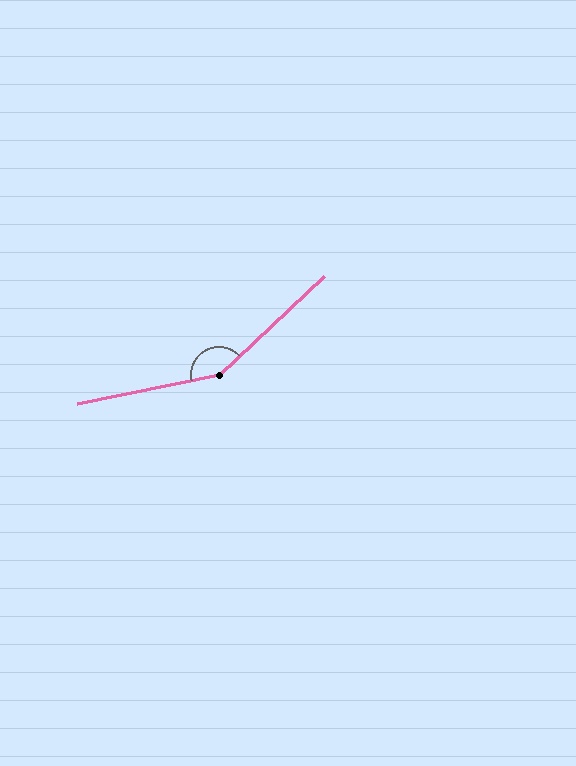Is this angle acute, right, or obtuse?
It is obtuse.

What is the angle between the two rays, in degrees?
Approximately 149 degrees.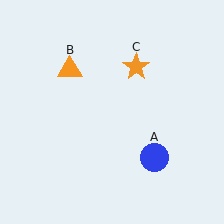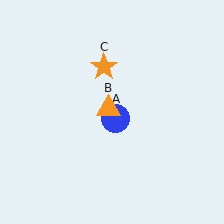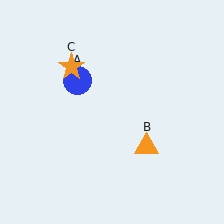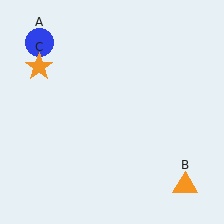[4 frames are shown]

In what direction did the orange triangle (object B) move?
The orange triangle (object B) moved down and to the right.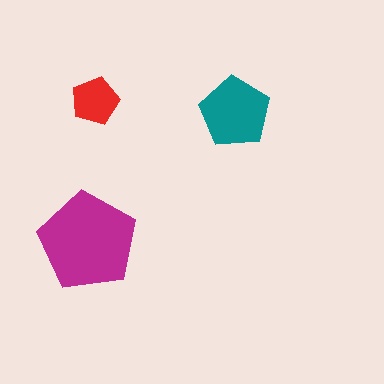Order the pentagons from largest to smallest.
the magenta one, the teal one, the red one.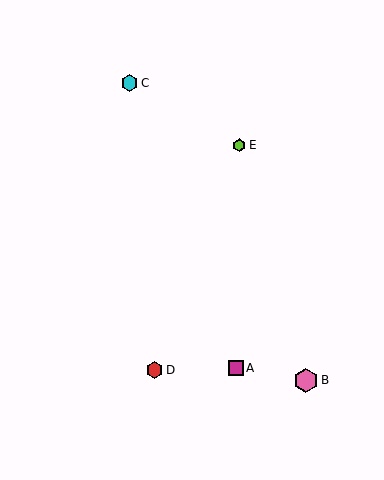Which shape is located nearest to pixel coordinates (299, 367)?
The pink hexagon (labeled B) at (306, 381) is nearest to that location.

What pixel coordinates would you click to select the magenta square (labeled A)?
Click at (236, 368) to select the magenta square A.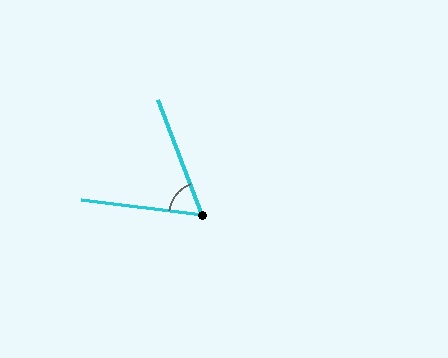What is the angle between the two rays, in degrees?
Approximately 62 degrees.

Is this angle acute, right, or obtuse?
It is acute.